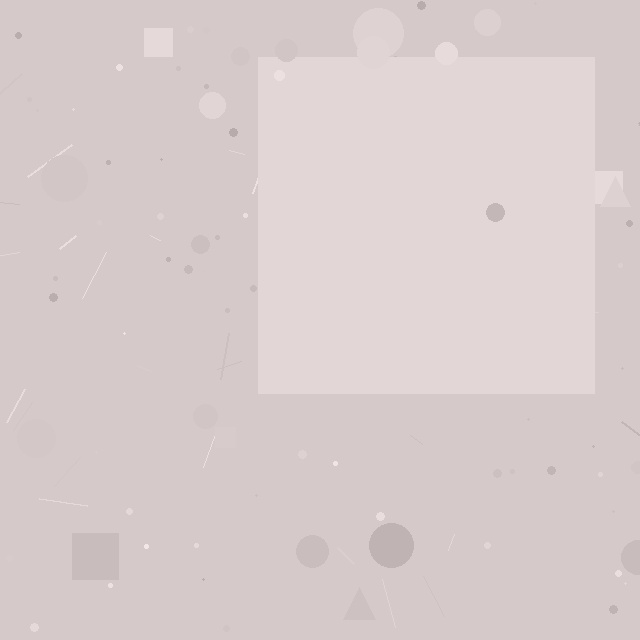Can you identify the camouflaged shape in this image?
The camouflaged shape is a square.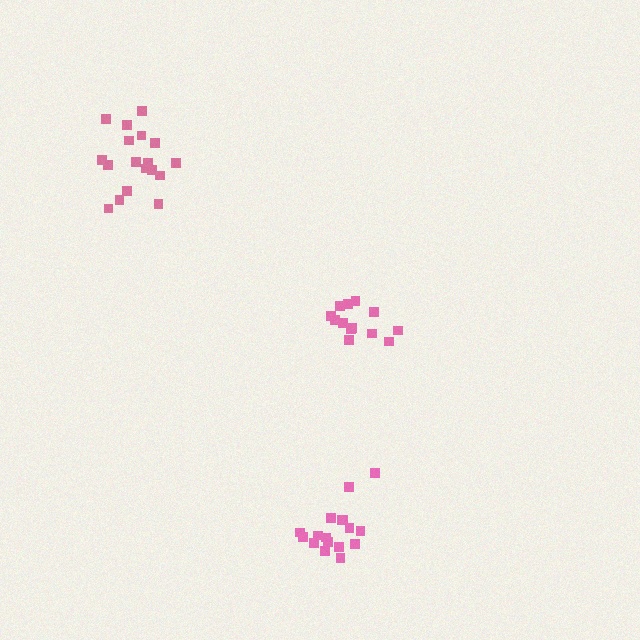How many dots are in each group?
Group 1: 13 dots, Group 2: 18 dots, Group 3: 17 dots (48 total).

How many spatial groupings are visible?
There are 3 spatial groupings.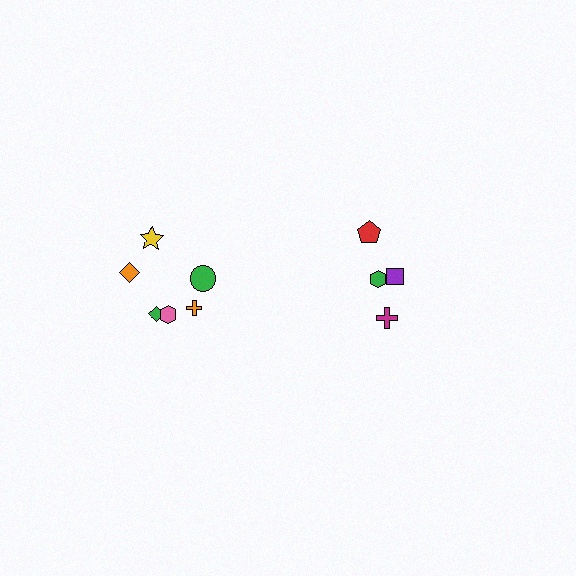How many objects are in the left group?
There are 6 objects.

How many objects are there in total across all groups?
There are 10 objects.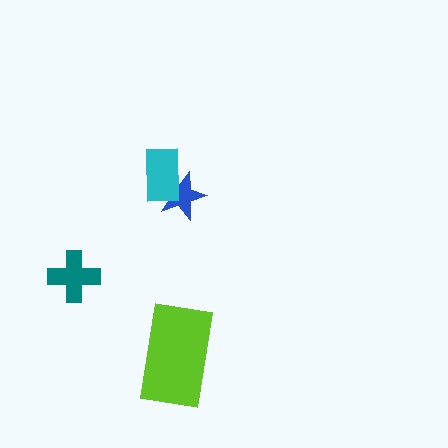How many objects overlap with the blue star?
1 object overlaps with the blue star.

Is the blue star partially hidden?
Yes, it is partially covered by another shape.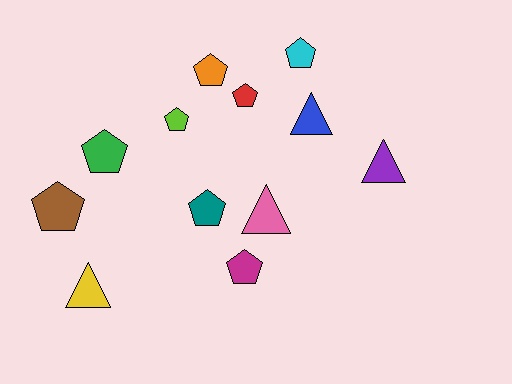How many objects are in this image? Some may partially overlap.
There are 12 objects.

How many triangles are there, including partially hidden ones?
There are 4 triangles.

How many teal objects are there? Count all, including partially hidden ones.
There is 1 teal object.